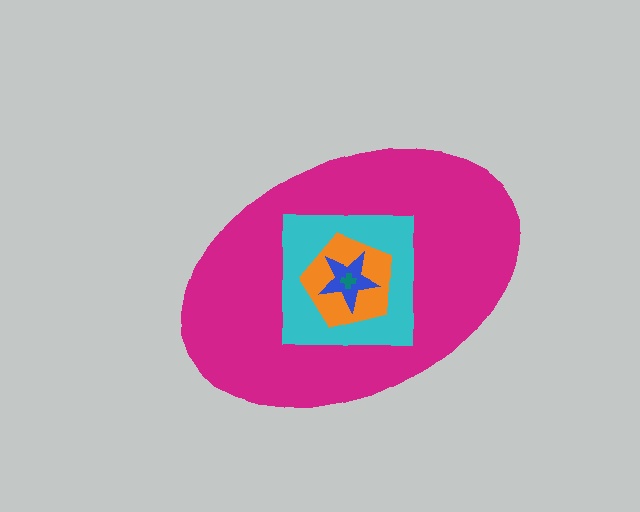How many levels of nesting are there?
5.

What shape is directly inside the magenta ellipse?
The cyan square.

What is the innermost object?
The teal cross.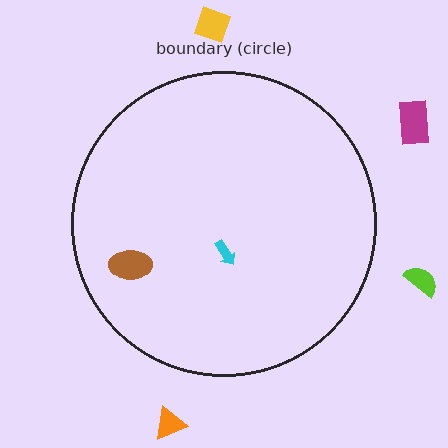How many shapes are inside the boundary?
2 inside, 4 outside.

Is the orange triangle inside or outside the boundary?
Outside.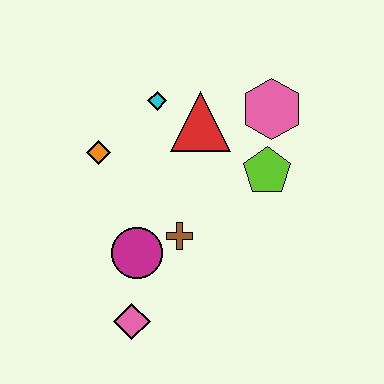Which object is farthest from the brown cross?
The pink hexagon is farthest from the brown cross.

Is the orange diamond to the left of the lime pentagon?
Yes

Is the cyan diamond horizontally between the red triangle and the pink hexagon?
No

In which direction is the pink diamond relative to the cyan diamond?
The pink diamond is below the cyan diamond.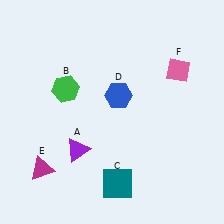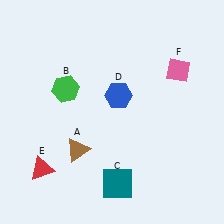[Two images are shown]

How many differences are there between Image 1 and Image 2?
There are 2 differences between the two images.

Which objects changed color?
A changed from purple to brown. E changed from magenta to red.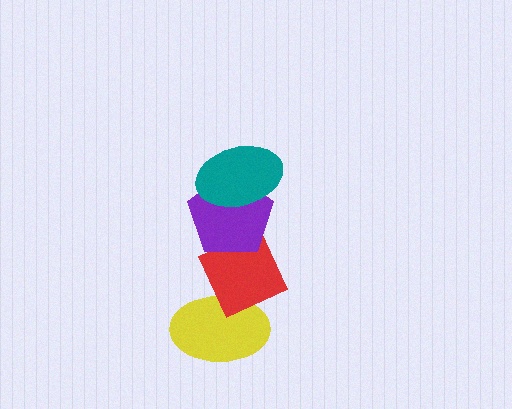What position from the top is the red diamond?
The red diamond is 3rd from the top.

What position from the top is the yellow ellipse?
The yellow ellipse is 4th from the top.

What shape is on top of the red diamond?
The purple pentagon is on top of the red diamond.